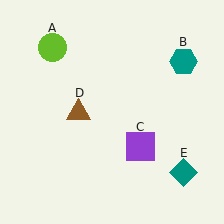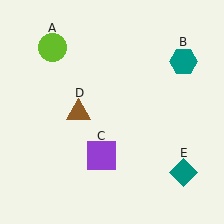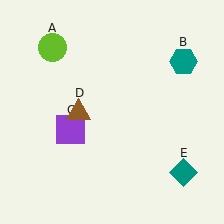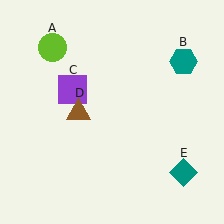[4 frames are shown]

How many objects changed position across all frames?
1 object changed position: purple square (object C).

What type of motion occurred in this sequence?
The purple square (object C) rotated clockwise around the center of the scene.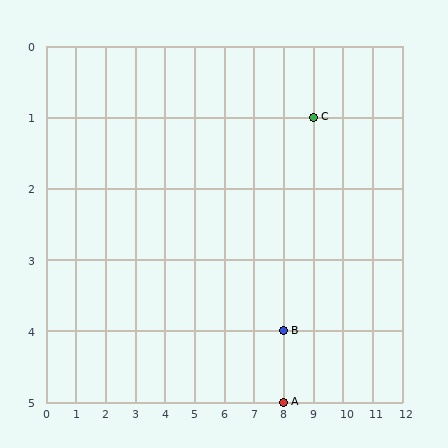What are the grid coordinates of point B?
Point B is at grid coordinates (8, 4).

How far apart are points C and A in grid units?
Points C and A are 1 column and 4 rows apart (about 4.1 grid units diagonally).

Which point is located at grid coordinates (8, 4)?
Point B is at (8, 4).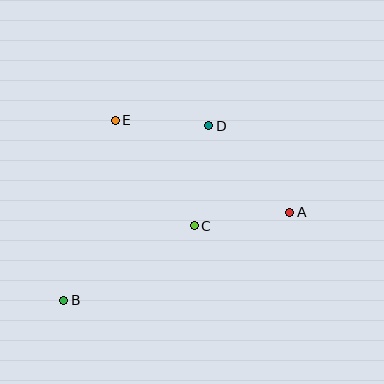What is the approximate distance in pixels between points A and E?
The distance between A and E is approximately 197 pixels.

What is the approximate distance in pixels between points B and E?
The distance between B and E is approximately 187 pixels.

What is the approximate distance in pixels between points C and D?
The distance between C and D is approximately 101 pixels.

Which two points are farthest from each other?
Points A and B are farthest from each other.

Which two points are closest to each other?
Points D and E are closest to each other.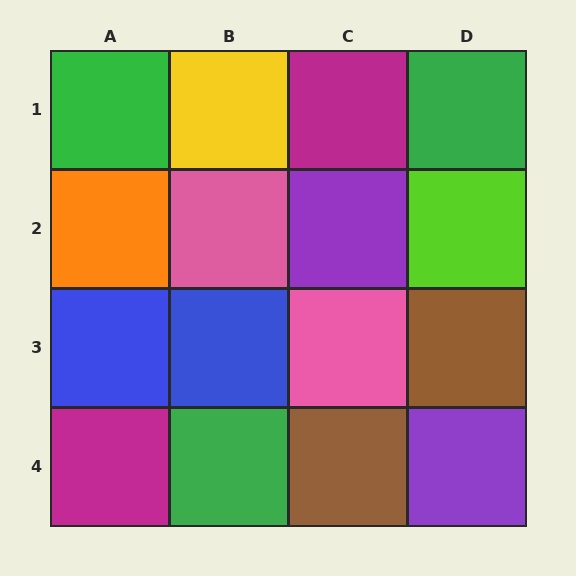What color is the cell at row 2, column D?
Lime.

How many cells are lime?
1 cell is lime.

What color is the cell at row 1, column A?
Green.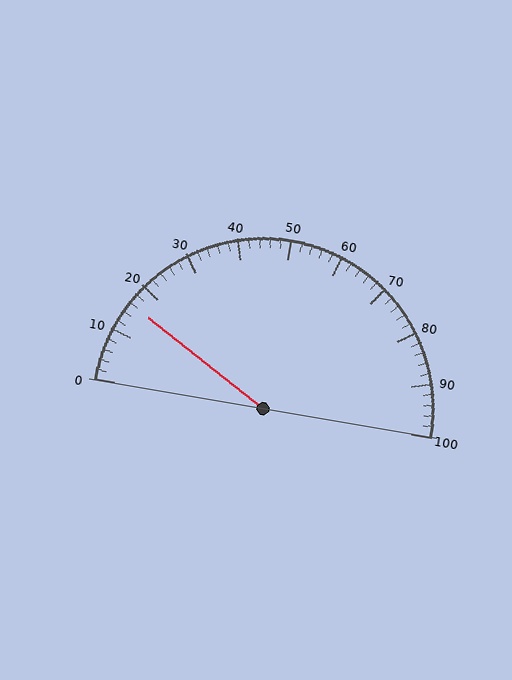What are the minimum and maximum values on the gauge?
The gauge ranges from 0 to 100.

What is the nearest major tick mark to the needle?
The nearest major tick mark is 20.